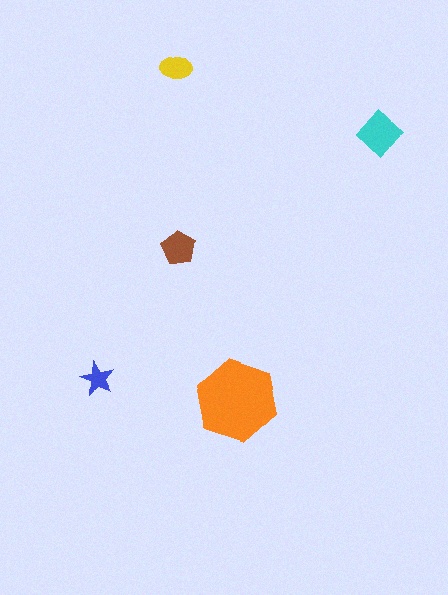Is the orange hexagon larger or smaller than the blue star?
Larger.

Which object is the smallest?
The blue star.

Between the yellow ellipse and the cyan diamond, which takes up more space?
The cyan diamond.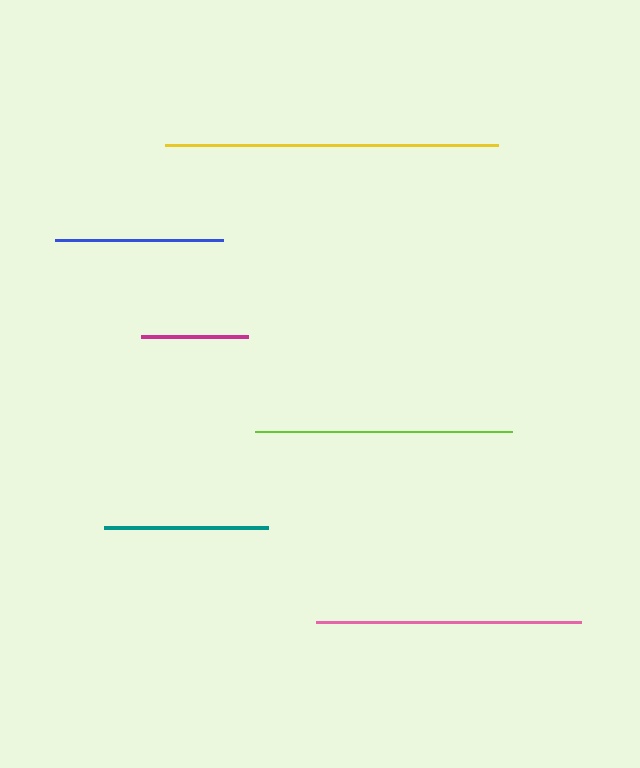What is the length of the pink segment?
The pink segment is approximately 264 pixels long.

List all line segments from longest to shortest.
From longest to shortest: yellow, pink, lime, blue, teal, magenta.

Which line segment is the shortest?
The magenta line is the shortest at approximately 107 pixels.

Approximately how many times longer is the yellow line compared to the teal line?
The yellow line is approximately 2.0 times the length of the teal line.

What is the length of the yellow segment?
The yellow segment is approximately 333 pixels long.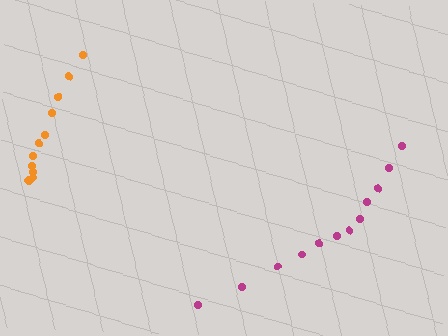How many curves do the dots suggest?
There are 2 distinct paths.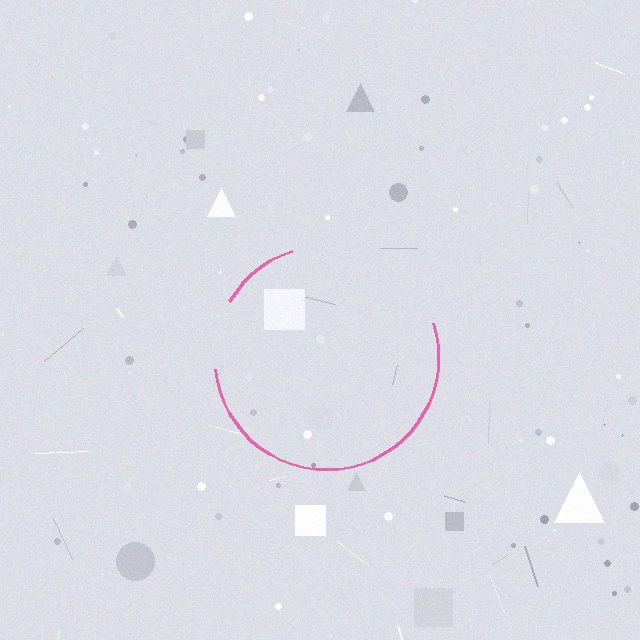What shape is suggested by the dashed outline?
The dashed outline suggests a circle.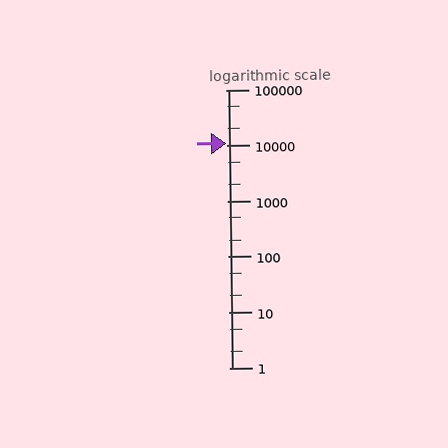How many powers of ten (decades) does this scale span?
The scale spans 5 decades, from 1 to 100000.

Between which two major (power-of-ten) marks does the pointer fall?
The pointer is between 10000 and 100000.